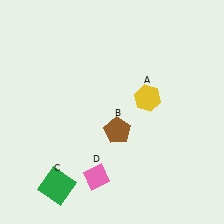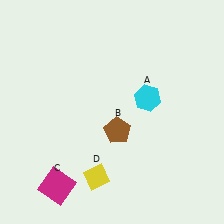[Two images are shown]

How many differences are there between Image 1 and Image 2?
There are 3 differences between the two images.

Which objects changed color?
A changed from yellow to cyan. C changed from green to magenta. D changed from pink to yellow.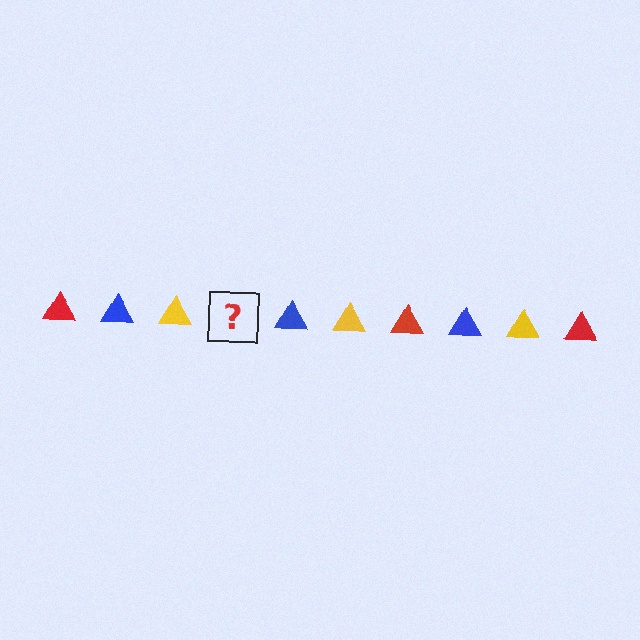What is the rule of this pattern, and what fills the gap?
The rule is that the pattern cycles through red, blue, yellow triangles. The gap should be filled with a red triangle.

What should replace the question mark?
The question mark should be replaced with a red triangle.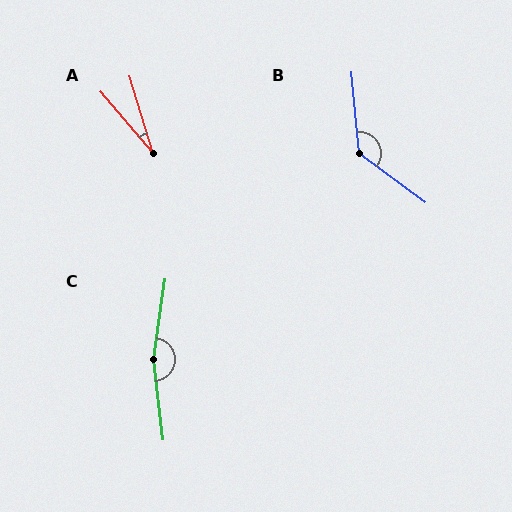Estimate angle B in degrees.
Approximately 132 degrees.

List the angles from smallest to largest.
A (24°), B (132°), C (165°).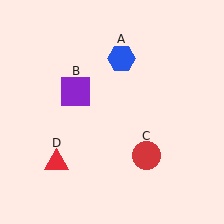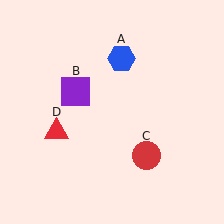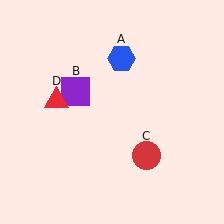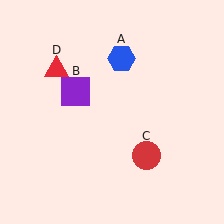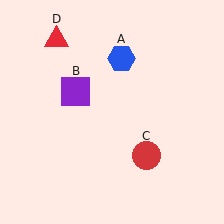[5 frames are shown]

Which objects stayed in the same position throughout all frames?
Blue hexagon (object A) and purple square (object B) and red circle (object C) remained stationary.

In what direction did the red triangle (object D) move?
The red triangle (object D) moved up.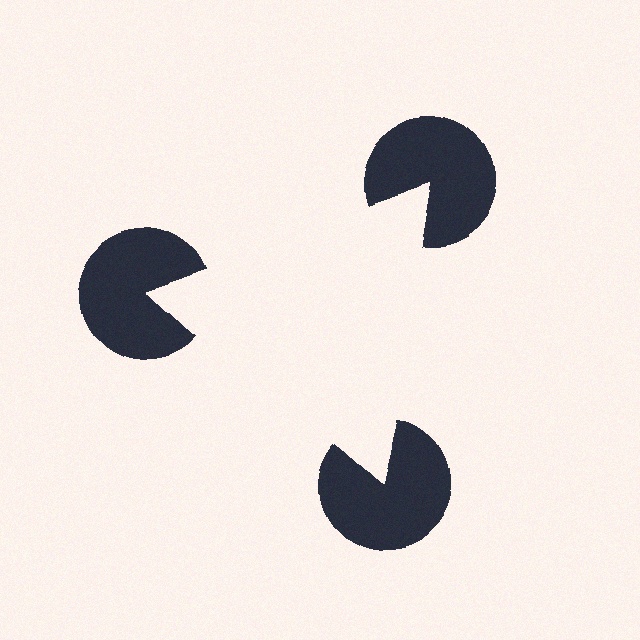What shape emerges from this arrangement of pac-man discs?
An illusory triangle — its edges are inferred from the aligned wedge cuts in the pac-man discs, not physically drawn.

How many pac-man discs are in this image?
There are 3 — one at each vertex of the illusory triangle.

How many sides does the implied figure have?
3 sides.